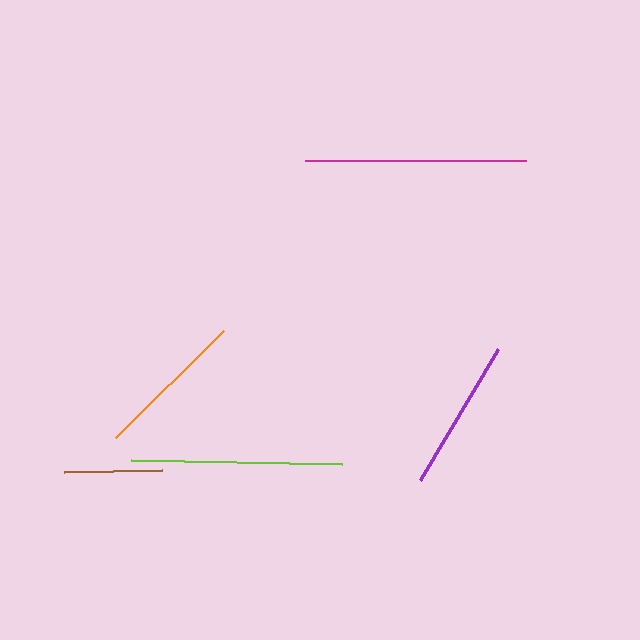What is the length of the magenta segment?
The magenta segment is approximately 221 pixels long.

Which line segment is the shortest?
The brown line is the shortest at approximately 97 pixels.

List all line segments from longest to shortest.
From longest to shortest: magenta, lime, purple, orange, brown.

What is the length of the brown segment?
The brown segment is approximately 97 pixels long.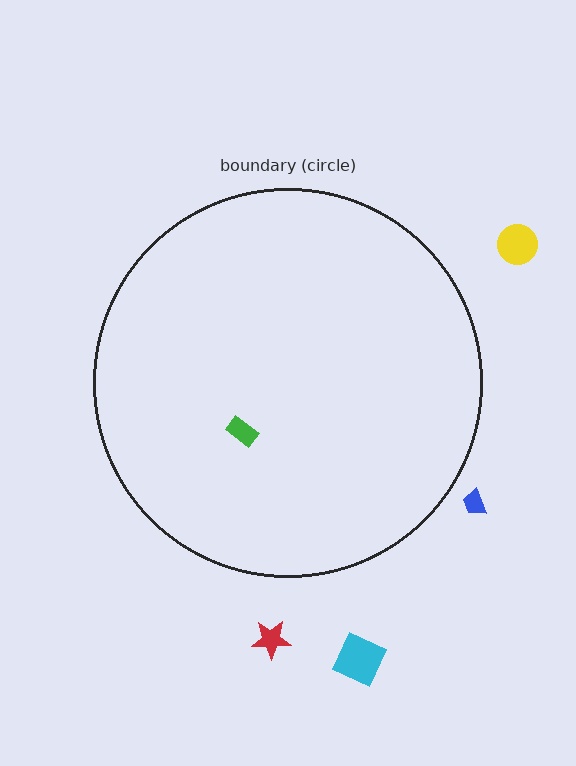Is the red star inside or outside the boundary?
Outside.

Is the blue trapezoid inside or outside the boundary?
Outside.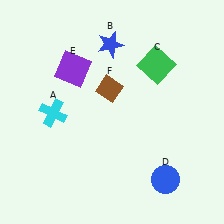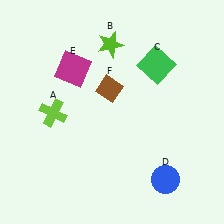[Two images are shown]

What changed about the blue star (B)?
In Image 1, B is blue. In Image 2, it changed to lime.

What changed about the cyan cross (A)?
In Image 1, A is cyan. In Image 2, it changed to lime.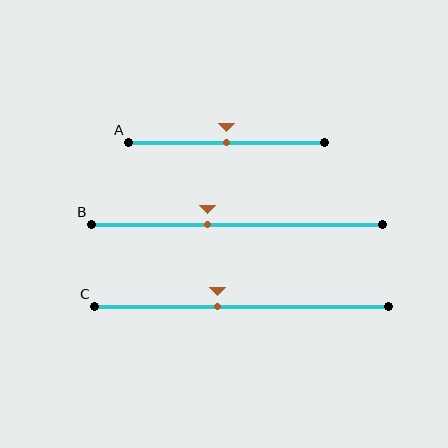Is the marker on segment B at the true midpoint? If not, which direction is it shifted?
No, the marker on segment B is shifted to the left by about 10% of the segment length.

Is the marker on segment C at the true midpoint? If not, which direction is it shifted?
No, the marker on segment C is shifted to the left by about 8% of the segment length.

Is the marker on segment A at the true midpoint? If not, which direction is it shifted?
Yes, the marker on segment A is at the true midpoint.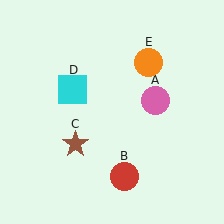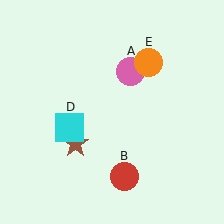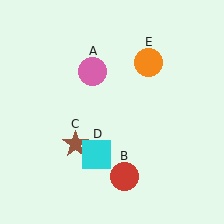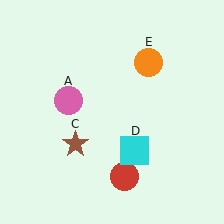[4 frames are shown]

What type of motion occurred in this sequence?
The pink circle (object A), cyan square (object D) rotated counterclockwise around the center of the scene.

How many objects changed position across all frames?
2 objects changed position: pink circle (object A), cyan square (object D).